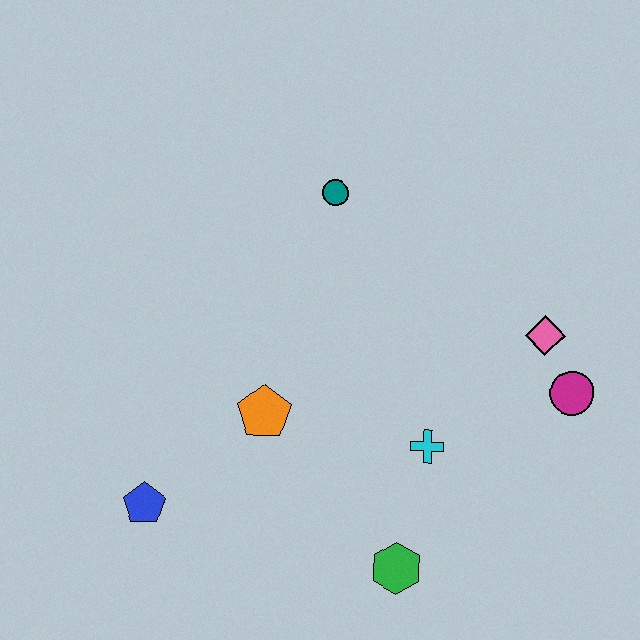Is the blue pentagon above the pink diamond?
No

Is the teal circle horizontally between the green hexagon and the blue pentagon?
Yes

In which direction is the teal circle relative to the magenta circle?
The teal circle is to the left of the magenta circle.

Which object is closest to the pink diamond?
The magenta circle is closest to the pink diamond.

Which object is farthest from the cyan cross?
The blue pentagon is farthest from the cyan cross.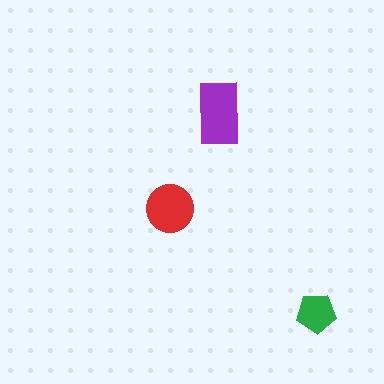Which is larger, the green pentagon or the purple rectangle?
The purple rectangle.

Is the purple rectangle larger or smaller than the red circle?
Larger.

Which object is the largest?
The purple rectangle.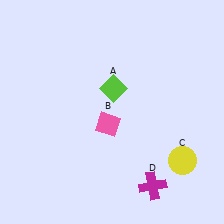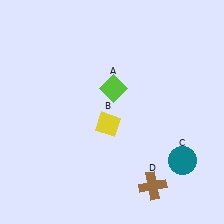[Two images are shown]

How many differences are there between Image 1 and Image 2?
There are 3 differences between the two images.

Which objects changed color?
B changed from pink to yellow. C changed from yellow to teal. D changed from magenta to brown.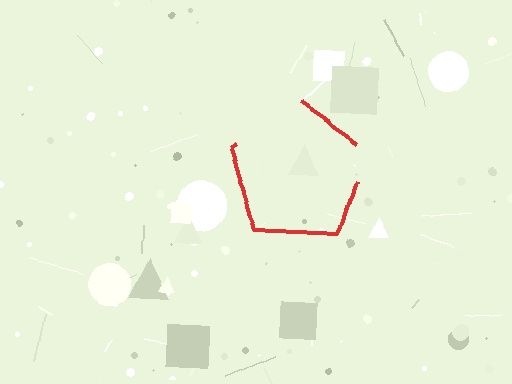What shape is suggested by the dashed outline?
The dashed outline suggests a pentagon.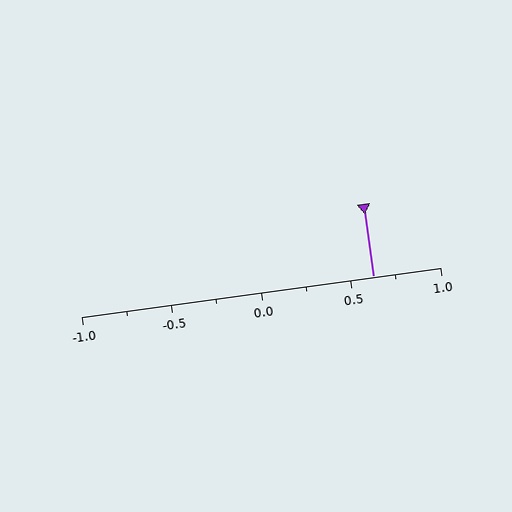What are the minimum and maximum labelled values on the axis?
The axis runs from -1.0 to 1.0.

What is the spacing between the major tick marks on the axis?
The major ticks are spaced 0.5 apart.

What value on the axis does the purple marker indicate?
The marker indicates approximately 0.62.